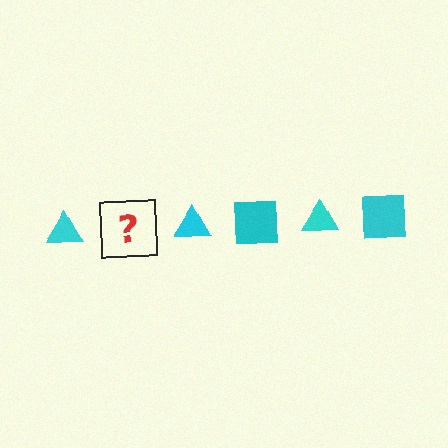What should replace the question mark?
The question mark should be replaced with a cyan square.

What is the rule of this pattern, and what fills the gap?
The rule is that the pattern cycles through triangle, square shapes in cyan. The gap should be filled with a cyan square.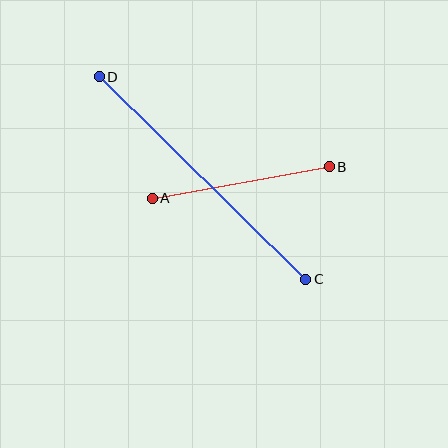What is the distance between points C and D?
The distance is approximately 289 pixels.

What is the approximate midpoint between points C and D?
The midpoint is at approximately (203, 178) pixels.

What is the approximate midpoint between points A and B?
The midpoint is at approximately (241, 182) pixels.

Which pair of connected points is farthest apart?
Points C and D are farthest apart.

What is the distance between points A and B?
The distance is approximately 180 pixels.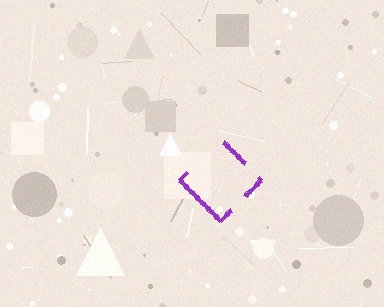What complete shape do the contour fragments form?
The contour fragments form a diamond.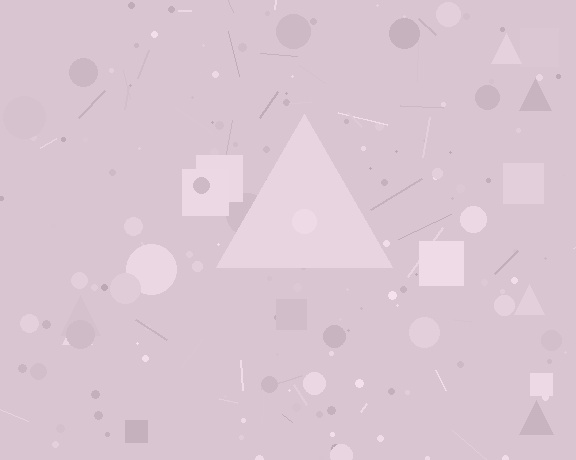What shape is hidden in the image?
A triangle is hidden in the image.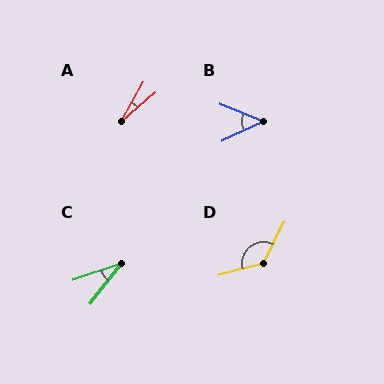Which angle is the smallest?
A, at approximately 20 degrees.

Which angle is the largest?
D, at approximately 131 degrees.